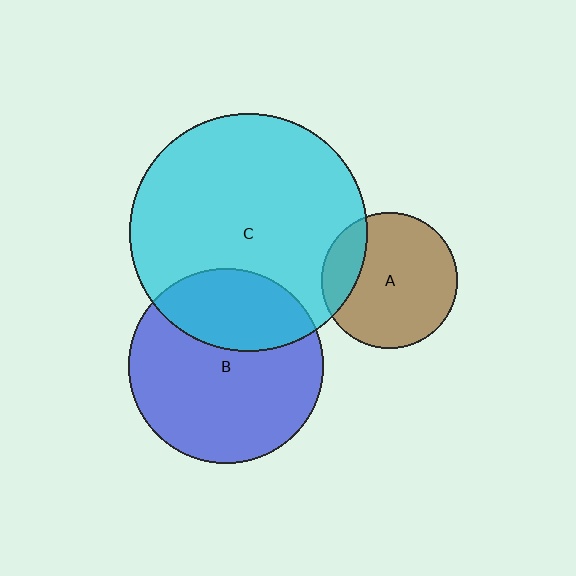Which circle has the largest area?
Circle C (cyan).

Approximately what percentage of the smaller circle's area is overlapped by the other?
Approximately 30%.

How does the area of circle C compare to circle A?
Approximately 3.1 times.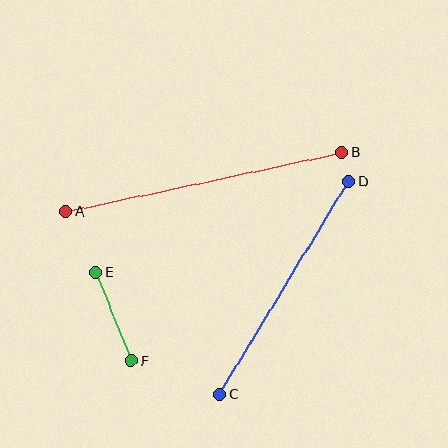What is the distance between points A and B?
The distance is approximately 282 pixels.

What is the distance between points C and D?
The distance is approximately 249 pixels.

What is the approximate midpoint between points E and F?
The midpoint is at approximately (114, 316) pixels.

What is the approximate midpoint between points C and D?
The midpoint is at approximately (284, 288) pixels.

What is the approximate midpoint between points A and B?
The midpoint is at approximately (204, 182) pixels.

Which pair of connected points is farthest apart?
Points A and B are farthest apart.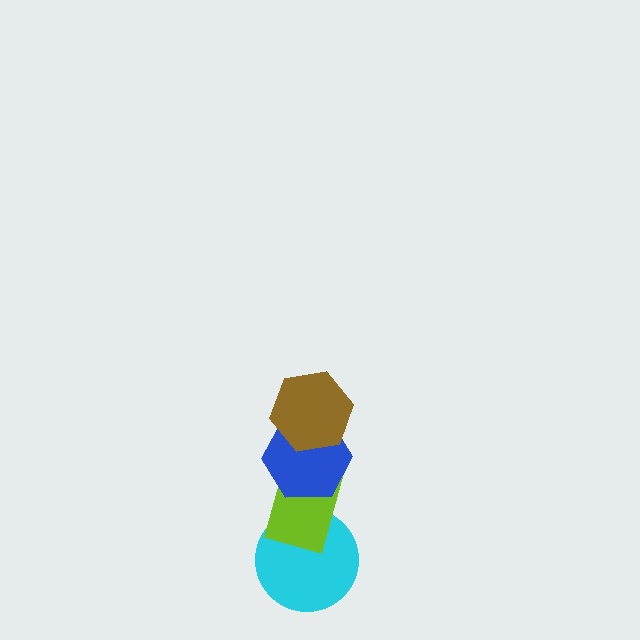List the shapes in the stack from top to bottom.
From top to bottom: the brown hexagon, the blue hexagon, the lime rectangle, the cyan circle.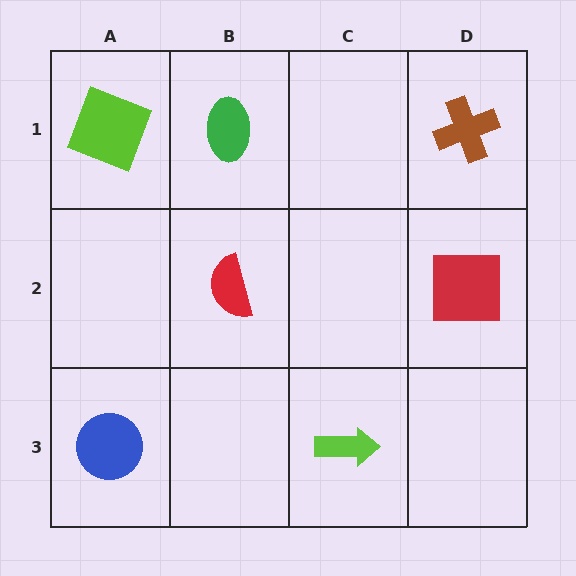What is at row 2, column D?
A red square.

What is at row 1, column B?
A green ellipse.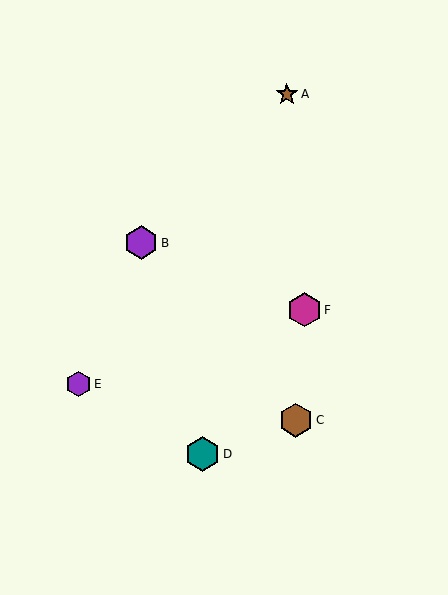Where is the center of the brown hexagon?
The center of the brown hexagon is at (296, 420).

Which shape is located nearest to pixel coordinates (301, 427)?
The brown hexagon (labeled C) at (296, 420) is nearest to that location.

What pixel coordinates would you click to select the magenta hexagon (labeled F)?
Click at (304, 310) to select the magenta hexagon F.